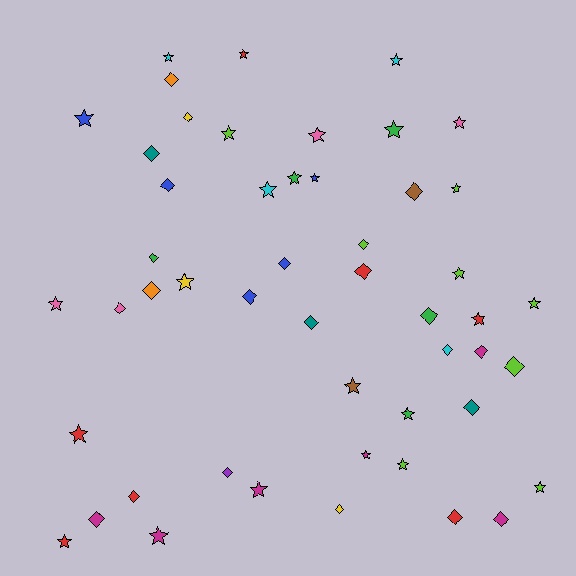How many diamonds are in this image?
There are 24 diamonds.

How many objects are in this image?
There are 50 objects.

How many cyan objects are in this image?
There are 4 cyan objects.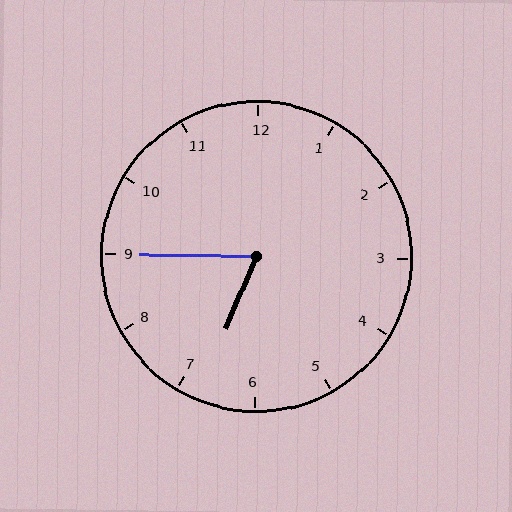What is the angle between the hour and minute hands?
Approximately 68 degrees.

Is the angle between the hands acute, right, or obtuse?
It is acute.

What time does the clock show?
6:45.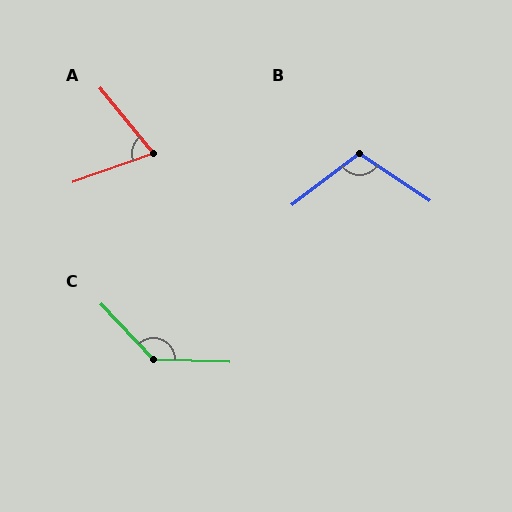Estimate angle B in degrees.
Approximately 109 degrees.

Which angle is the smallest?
A, at approximately 70 degrees.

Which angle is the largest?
C, at approximately 136 degrees.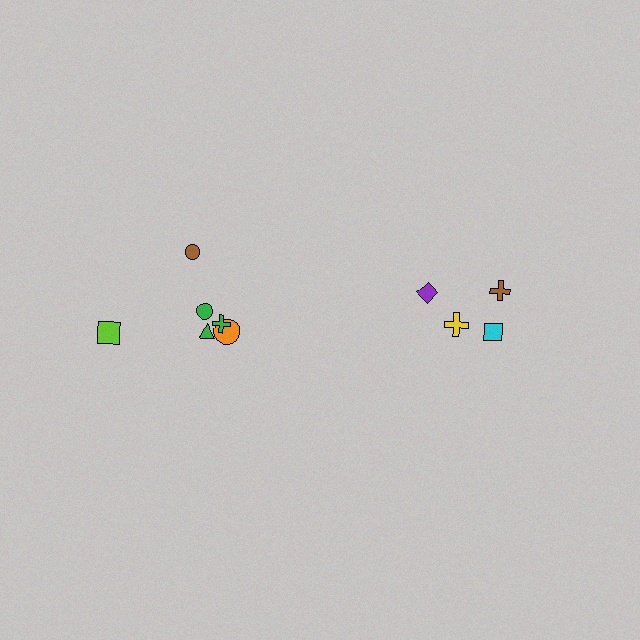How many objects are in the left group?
There are 6 objects.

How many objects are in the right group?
There are 4 objects.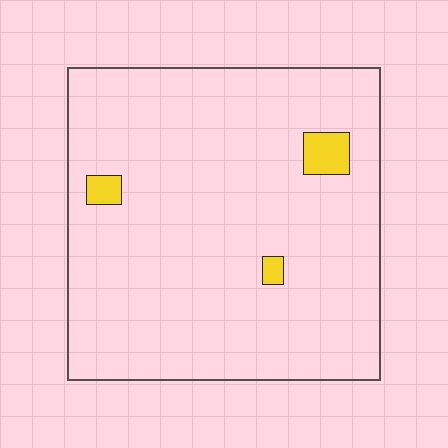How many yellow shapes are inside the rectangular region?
3.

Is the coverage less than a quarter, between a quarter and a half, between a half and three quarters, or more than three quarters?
Less than a quarter.